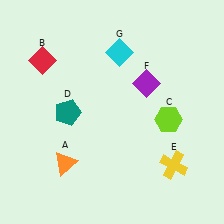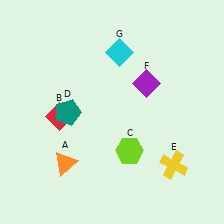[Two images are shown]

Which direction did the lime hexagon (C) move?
The lime hexagon (C) moved left.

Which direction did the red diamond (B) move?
The red diamond (B) moved down.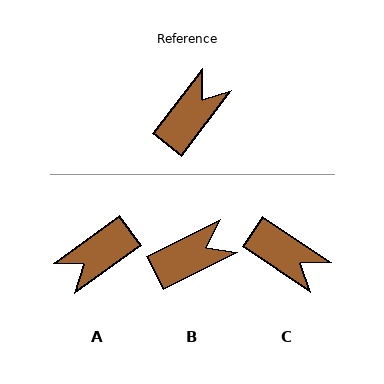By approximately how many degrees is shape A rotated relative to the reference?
Approximately 164 degrees counter-clockwise.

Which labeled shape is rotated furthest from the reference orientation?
A, about 164 degrees away.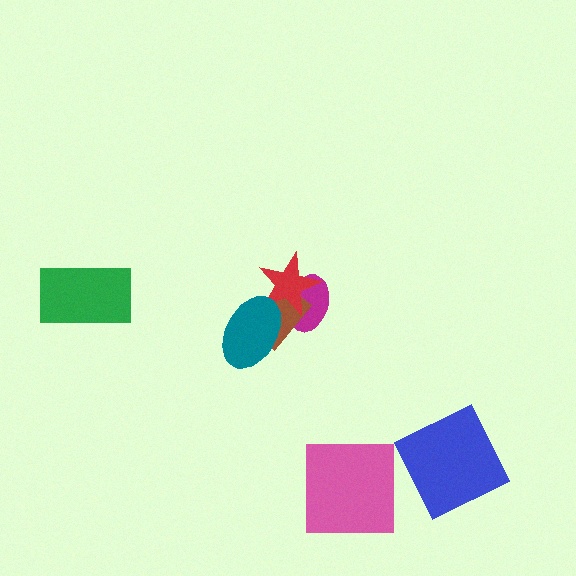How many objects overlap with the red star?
3 objects overlap with the red star.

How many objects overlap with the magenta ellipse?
2 objects overlap with the magenta ellipse.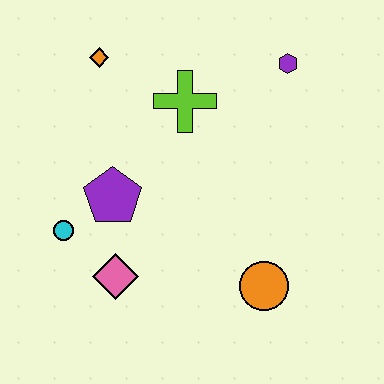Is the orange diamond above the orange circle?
Yes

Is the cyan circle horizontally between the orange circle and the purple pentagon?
No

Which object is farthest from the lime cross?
The orange circle is farthest from the lime cross.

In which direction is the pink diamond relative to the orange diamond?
The pink diamond is below the orange diamond.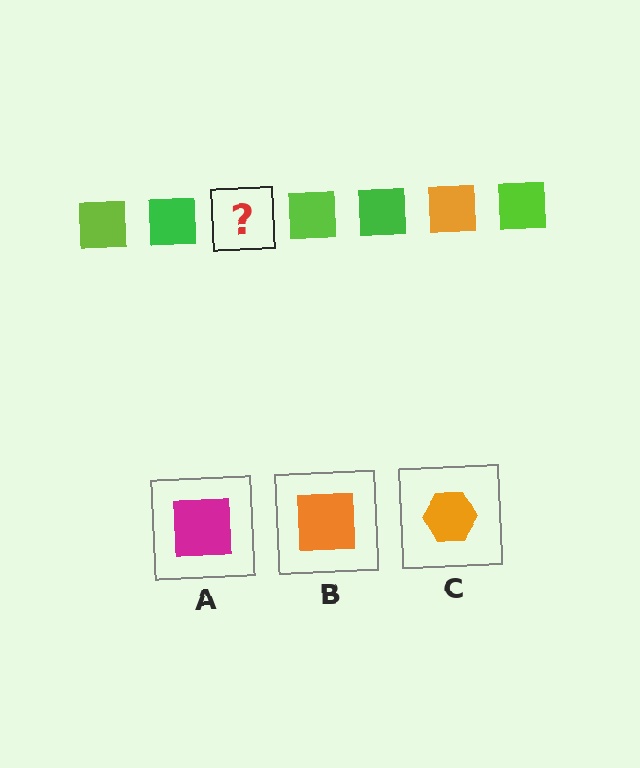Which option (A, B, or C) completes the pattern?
B.